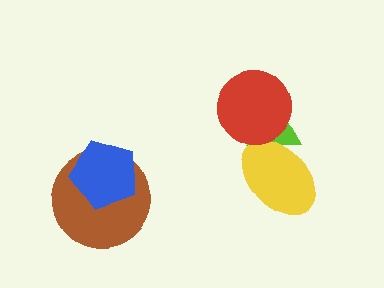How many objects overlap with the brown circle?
1 object overlaps with the brown circle.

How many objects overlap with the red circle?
1 object overlaps with the red circle.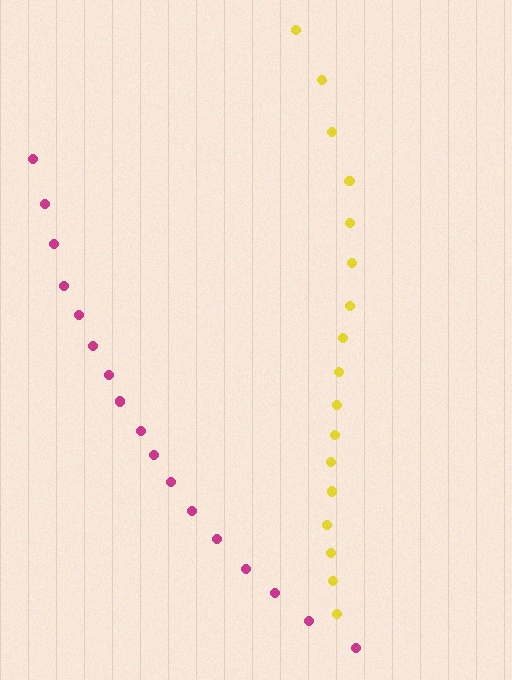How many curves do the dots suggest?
There are 2 distinct paths.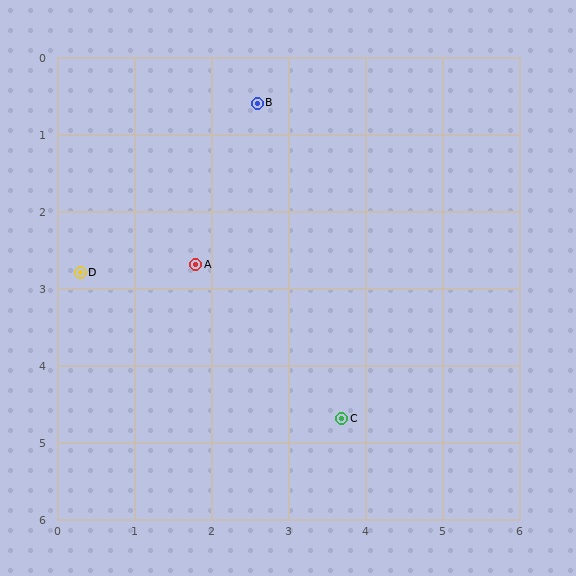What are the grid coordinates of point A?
Point A is at approximately (1.8, 2.7).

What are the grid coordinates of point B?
Point B is at approximately (2.6, 0.6).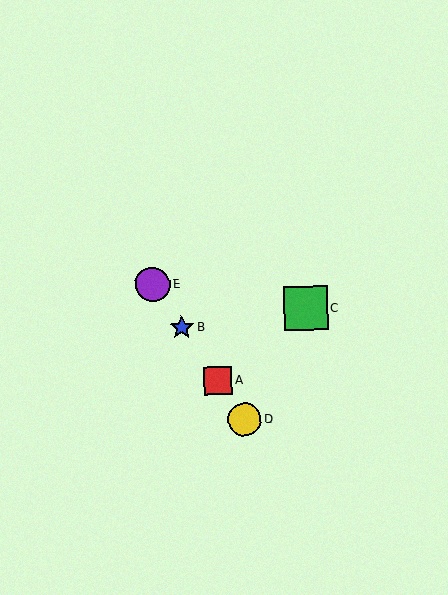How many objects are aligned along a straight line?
4 objects (A, B, D, E) are aligned along a straight line.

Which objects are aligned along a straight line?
Objects A, B, D, E are aligned along a straight line.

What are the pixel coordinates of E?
Object E is at (152, 285).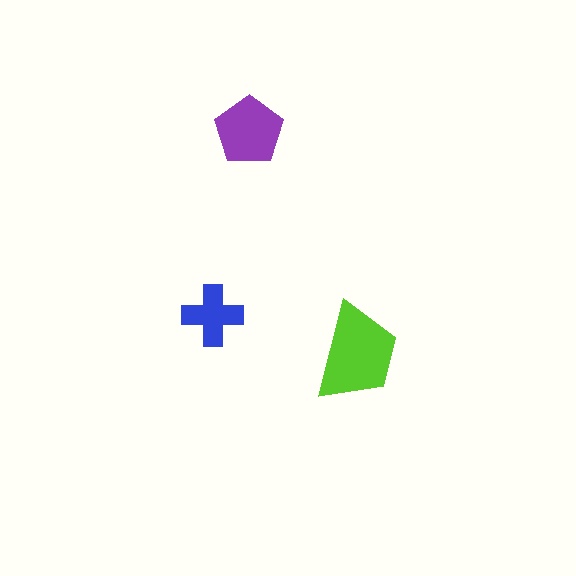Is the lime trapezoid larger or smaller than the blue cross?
Larger.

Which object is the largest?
The lime trapezoid.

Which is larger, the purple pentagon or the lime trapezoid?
The lime trapezoid.